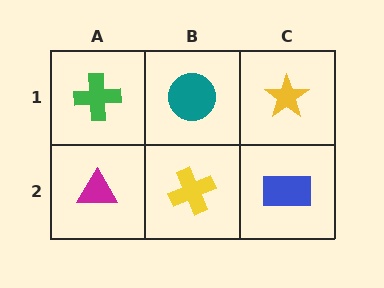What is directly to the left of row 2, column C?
A yellow cross.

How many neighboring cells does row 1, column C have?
2.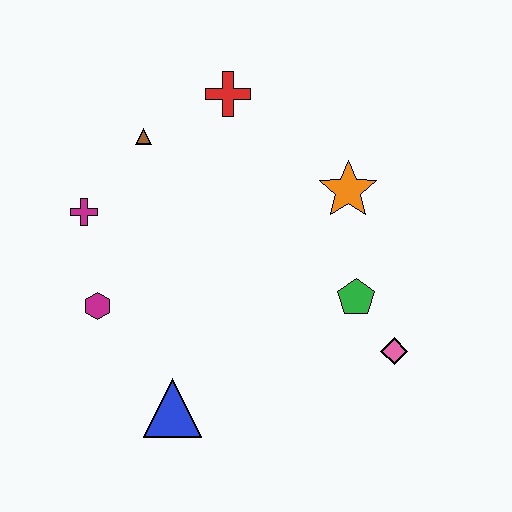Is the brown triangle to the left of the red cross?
Yes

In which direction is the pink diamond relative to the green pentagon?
The pink diamond is below the green pentagon.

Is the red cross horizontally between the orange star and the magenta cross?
Yes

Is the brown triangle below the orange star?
No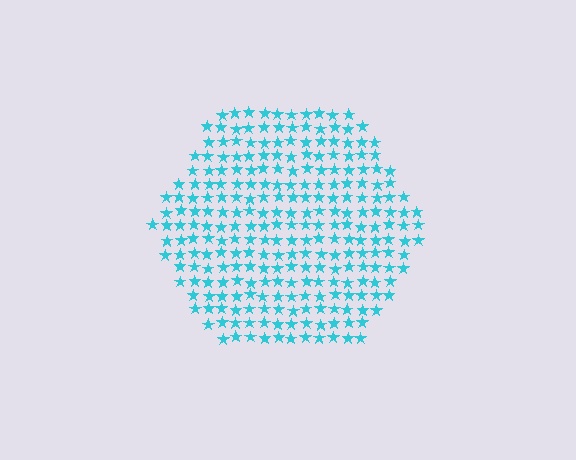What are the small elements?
The small elements are stars.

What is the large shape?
The large shape is a hexagon.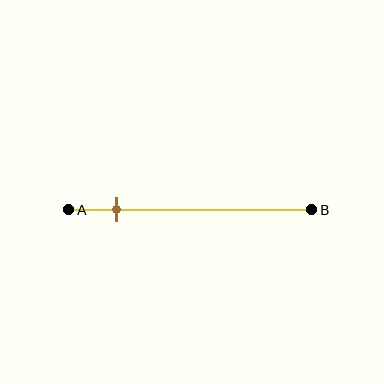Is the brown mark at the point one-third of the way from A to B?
No, the mark is at about 20% from A, not at the 33% one-third point.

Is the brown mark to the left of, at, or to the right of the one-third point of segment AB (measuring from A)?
The brown mark is to the left of the one-third point of segment AB.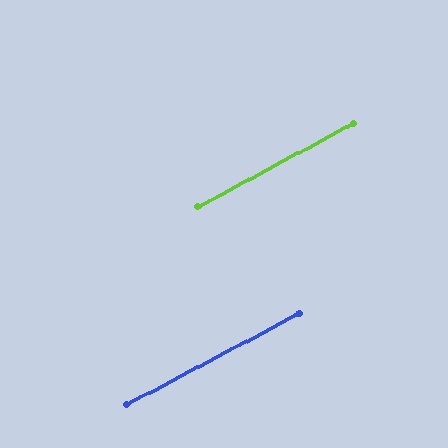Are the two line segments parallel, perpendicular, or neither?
Parallel — their directions differ by only 0.2°.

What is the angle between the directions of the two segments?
Approximately 0 degrees.